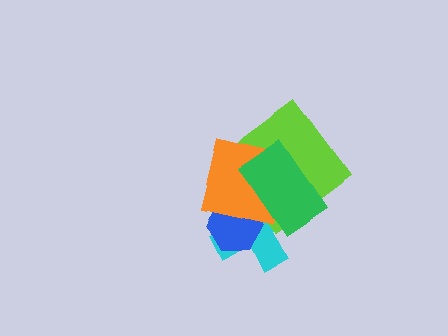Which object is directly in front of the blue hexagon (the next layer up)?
The orange square is directly in front of the blue hexagon.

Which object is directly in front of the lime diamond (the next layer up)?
The orange square is directly in front of the lime diamond.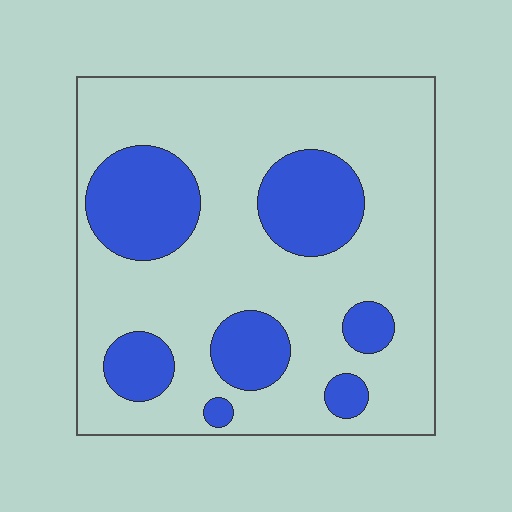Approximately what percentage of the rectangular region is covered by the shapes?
Approximately 25%.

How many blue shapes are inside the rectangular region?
7.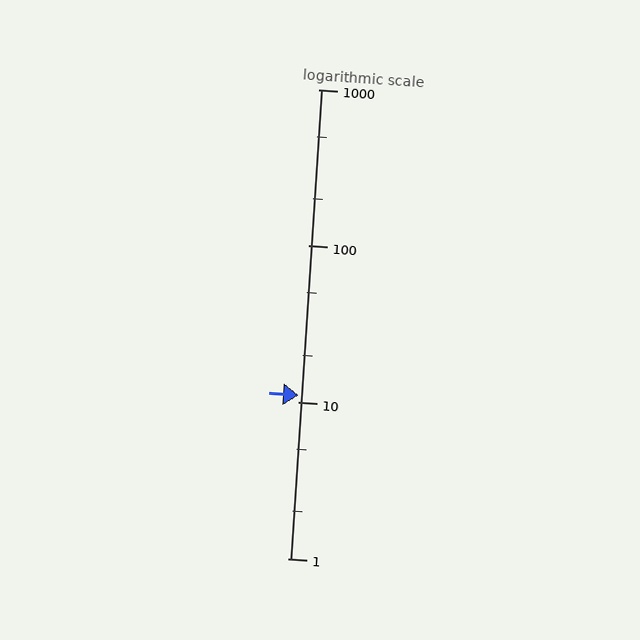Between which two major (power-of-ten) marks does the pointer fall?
The pointer is between 10 and 100.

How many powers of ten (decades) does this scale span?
The scale spans 3 decades, from 1 to 1000.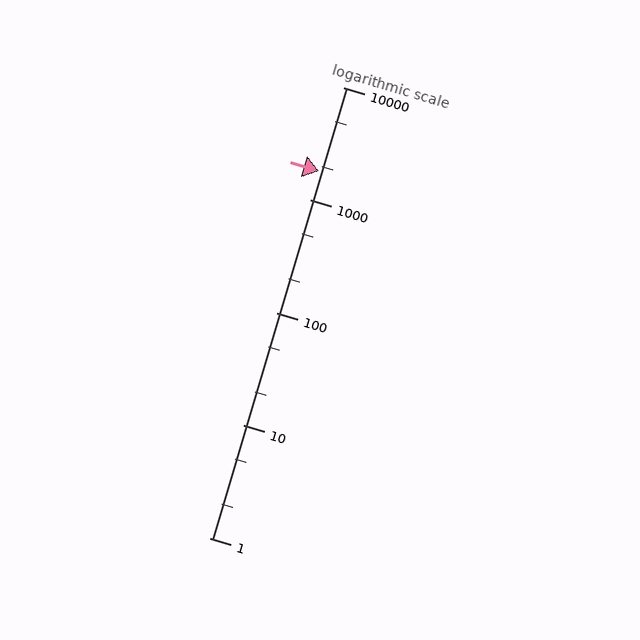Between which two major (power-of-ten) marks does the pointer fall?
The pointer is between 1000 and 10000.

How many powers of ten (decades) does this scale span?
The scale spans 4 decades, from 1 to 10000.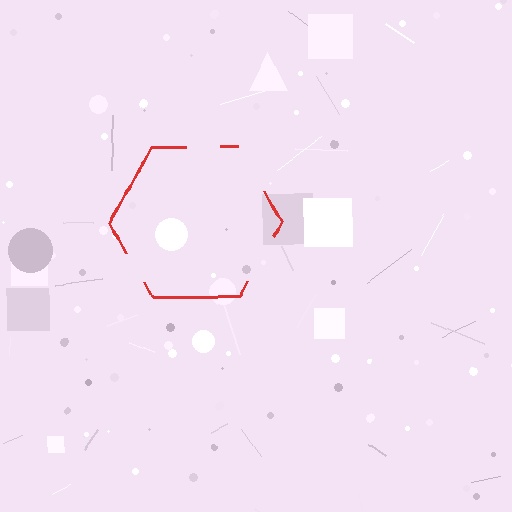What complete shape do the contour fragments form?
The contour fragments form a hexagon.